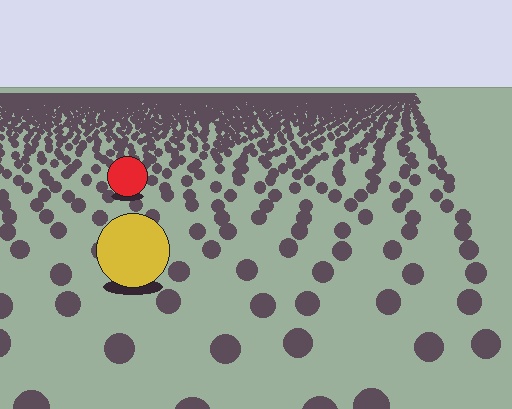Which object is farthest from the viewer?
The red circle is farthest from the viewer. It appears smaller and the ground texture around it is denser.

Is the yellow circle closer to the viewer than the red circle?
Yes. The yellow circle is closer — you can tell from the texture gradient: the ground texture is coarser near it.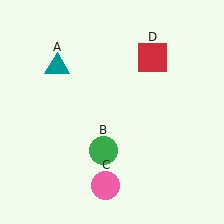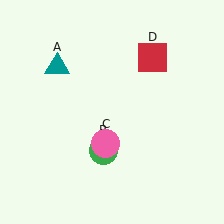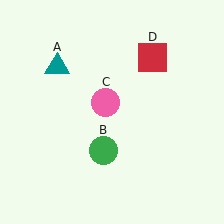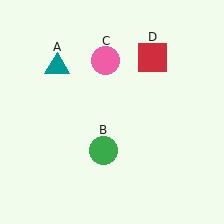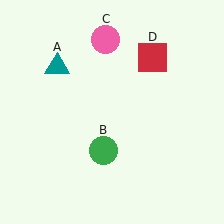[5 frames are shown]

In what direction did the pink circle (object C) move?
The pink circle (object C) moved up.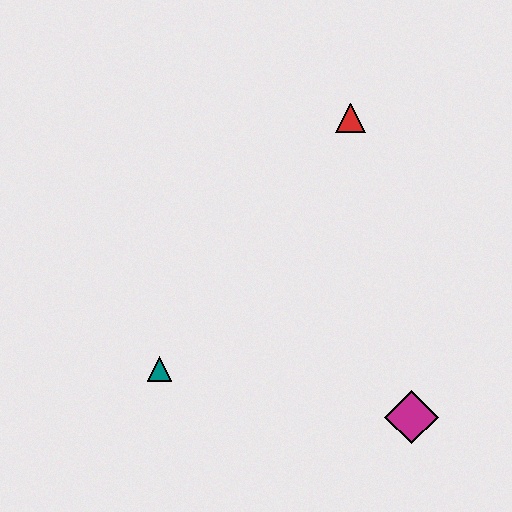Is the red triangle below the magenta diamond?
No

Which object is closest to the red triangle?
The magenta diamond is closest to the red triangle.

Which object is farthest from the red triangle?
The teal triangle is farthest from the red triangle.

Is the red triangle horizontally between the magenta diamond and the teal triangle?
Yes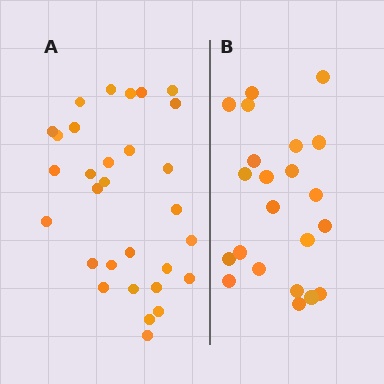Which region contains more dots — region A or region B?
Region A (the left region) has more dots.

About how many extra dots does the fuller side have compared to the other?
Region A has roughly 8 or so more dots than region B.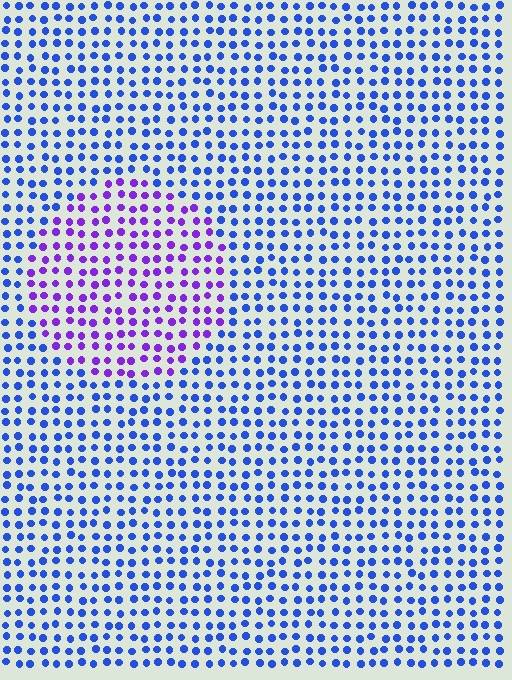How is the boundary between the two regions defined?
The boundary is defined purely by a slight shift in hue (about 46 degrees). Spacing, size, and orientation are identical on both sides.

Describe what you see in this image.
The image is filled with small blue elements in a uniform arrangement. A circle-shaped region is visible where the elements are tinted to a slightly different hue, forming a subtle color boundary.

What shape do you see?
I see a circle.